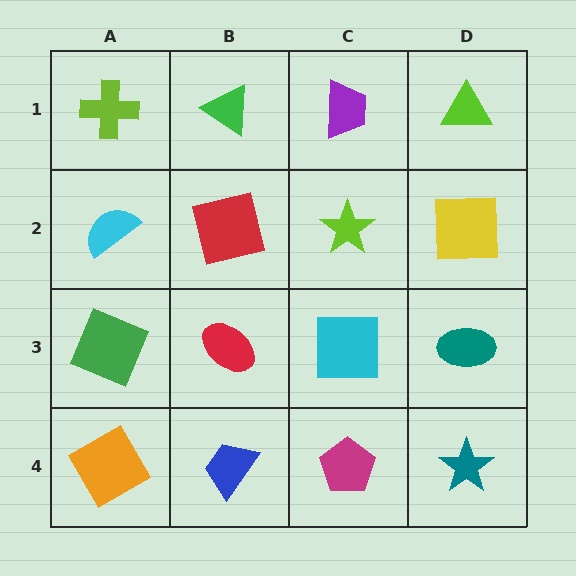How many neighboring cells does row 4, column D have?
2.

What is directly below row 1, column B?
A red square.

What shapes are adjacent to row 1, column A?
A cyan semicircle (row 2, column A), a green triangle (row 1, column B).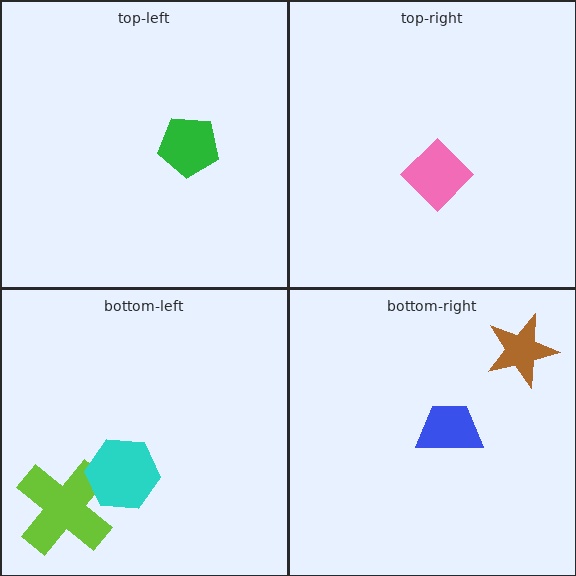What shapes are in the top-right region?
The pink diamond.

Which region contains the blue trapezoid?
The bottom-right region.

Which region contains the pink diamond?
The top-right region.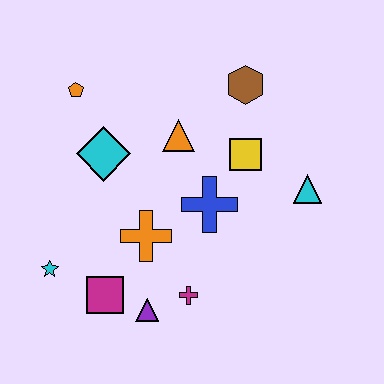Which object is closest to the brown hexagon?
The yellow square is closest to the brown hexagon.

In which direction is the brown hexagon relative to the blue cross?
The brown hexagon is above the blue cross.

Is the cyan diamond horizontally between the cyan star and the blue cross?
Yes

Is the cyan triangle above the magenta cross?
Yes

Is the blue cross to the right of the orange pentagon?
Yes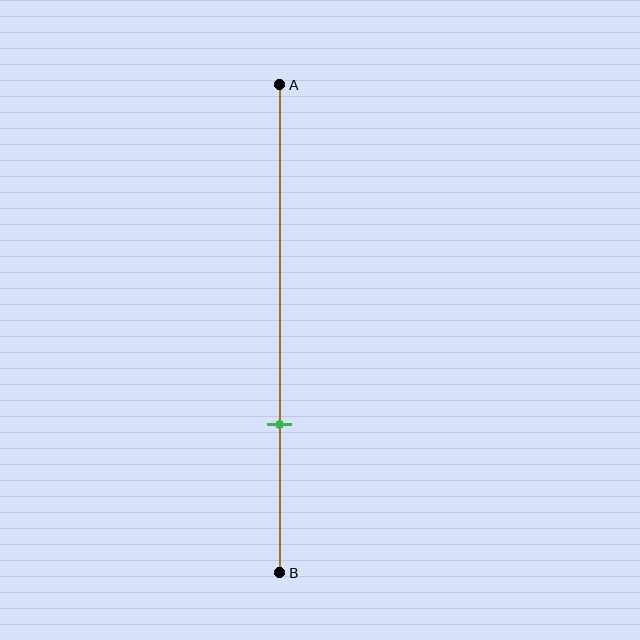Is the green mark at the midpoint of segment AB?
No, the mark is at about 70% from A, not at the 50% midpoint.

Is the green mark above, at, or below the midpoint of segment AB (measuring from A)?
The green mark is below the midpoint of segment AB.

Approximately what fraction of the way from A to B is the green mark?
The green mark is approximately 70% of the way from A to B.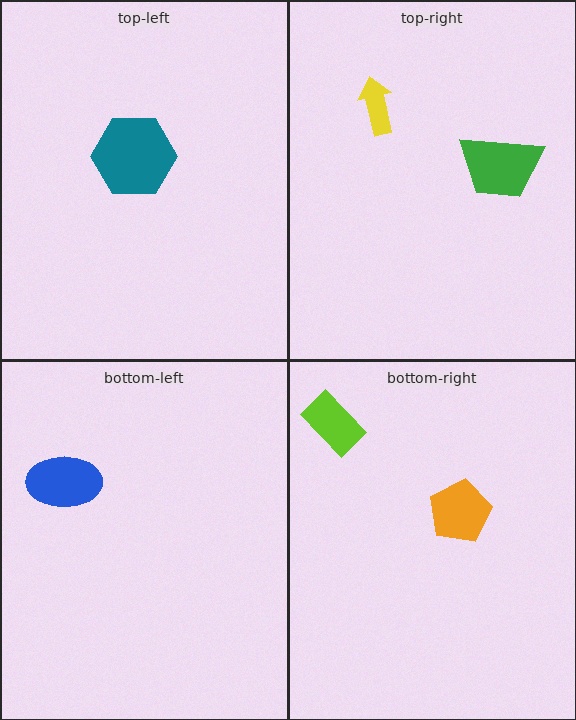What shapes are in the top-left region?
The teal hexagon.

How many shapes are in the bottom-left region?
1.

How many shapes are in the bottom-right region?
2.